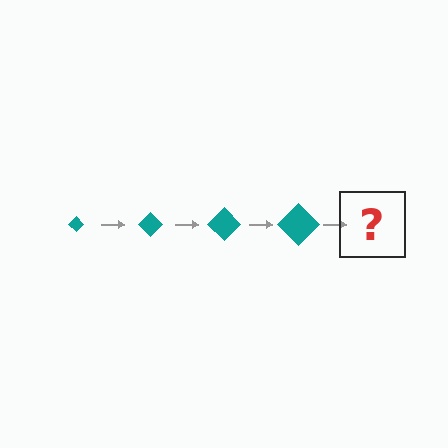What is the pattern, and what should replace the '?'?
The pattern is that the diamond gets progressively larger each step. The '?' should be a teal diamond, larger than the previous one.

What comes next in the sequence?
The next element should be a teal diamond, larger than the previous one.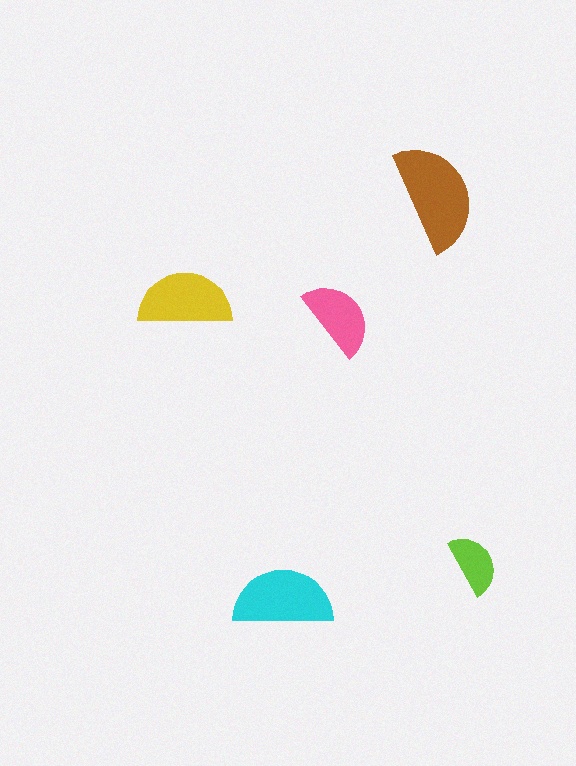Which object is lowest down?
The cyan semicircle is bottommost.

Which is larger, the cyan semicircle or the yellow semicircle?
The cyan one.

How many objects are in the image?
There are 5 objects in the image.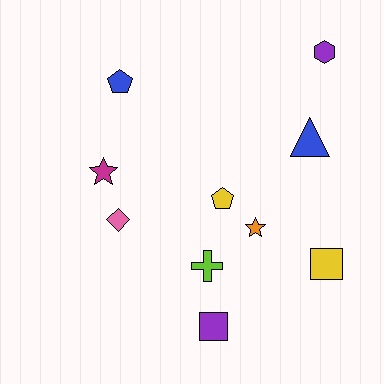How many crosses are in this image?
There is 1 cross.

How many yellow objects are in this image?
There are 2 yellow objects.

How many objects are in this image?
There are 10 objects.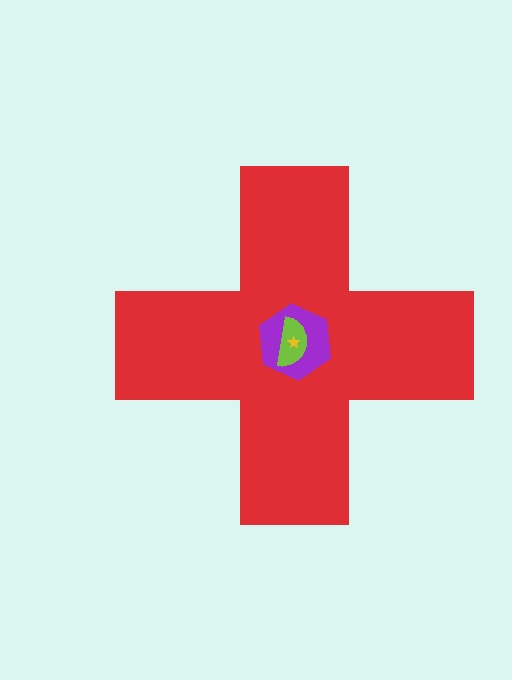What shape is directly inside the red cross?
The purple hexagon.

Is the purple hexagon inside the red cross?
Yes.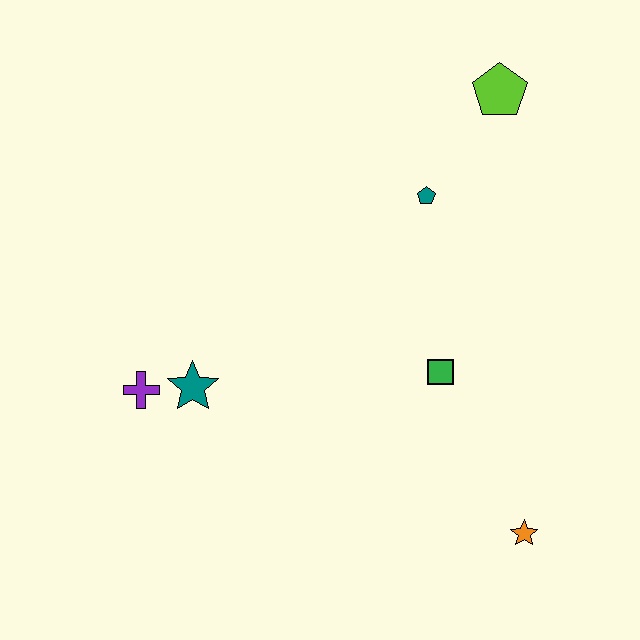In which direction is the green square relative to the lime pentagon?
The green square is below the lime pentagon.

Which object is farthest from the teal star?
The lime pentagon is farthest from the teal star.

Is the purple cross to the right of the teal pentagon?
No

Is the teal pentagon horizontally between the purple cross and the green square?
Yes